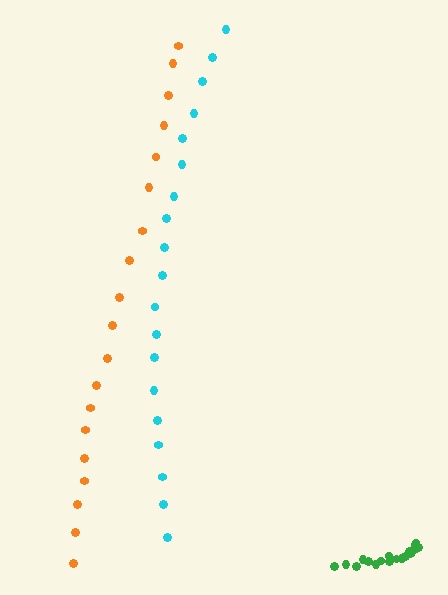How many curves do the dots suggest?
There are 3 distinct paths.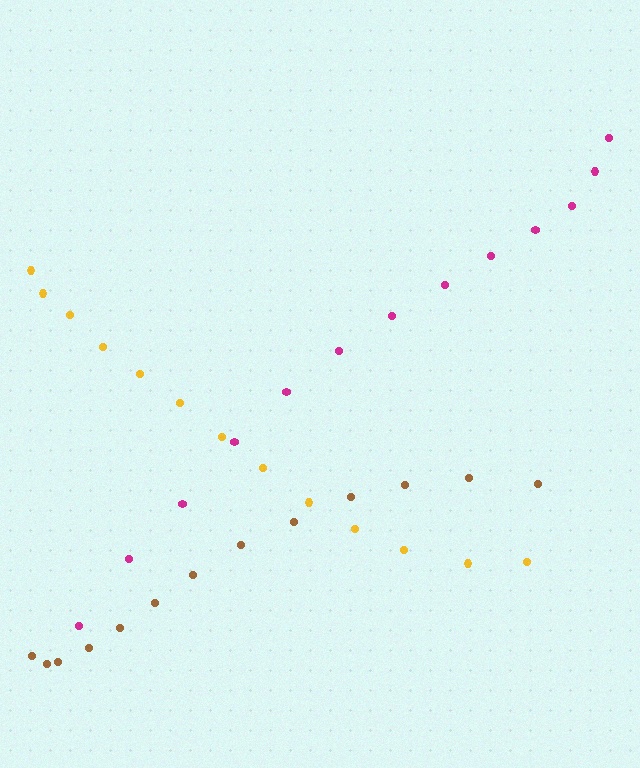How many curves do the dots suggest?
There are 3 distinct paths.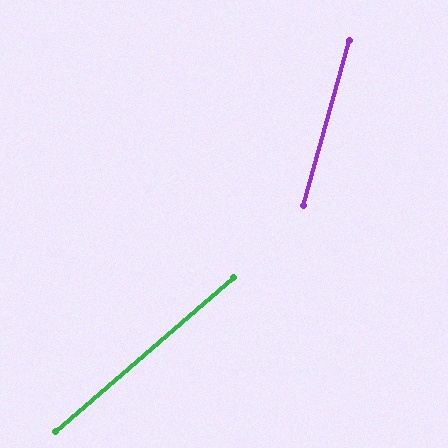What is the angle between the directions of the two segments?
Approximately 33 degrees.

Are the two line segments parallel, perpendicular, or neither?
Neither parallel nor perpendicular — they differ by about 33°.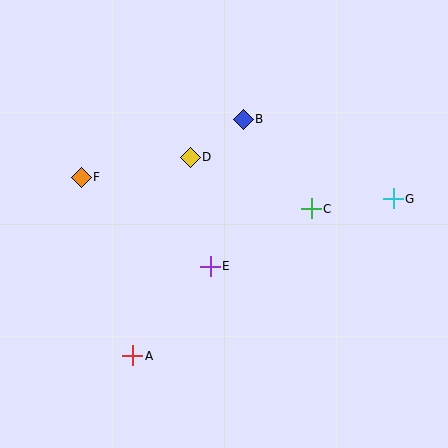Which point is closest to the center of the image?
Point E at (210, 266) is closest to the center.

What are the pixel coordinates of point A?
Point A is at (133, 356).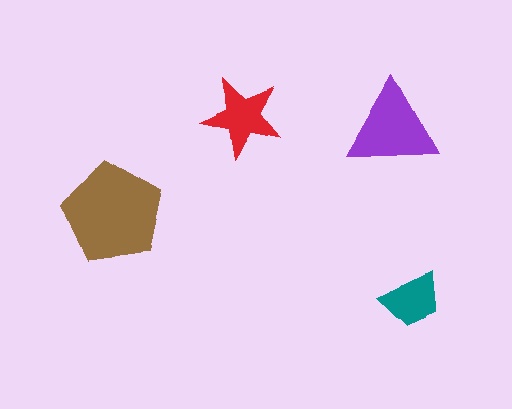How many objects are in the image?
There are 4 objects in the image.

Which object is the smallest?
The teal trapezoid.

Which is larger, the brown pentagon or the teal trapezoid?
The brown pentagon.